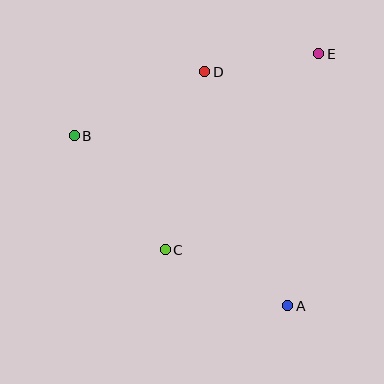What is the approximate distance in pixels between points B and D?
The distance between B and D is approximately 145 pixels.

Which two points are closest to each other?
Points D and E are closest to each other.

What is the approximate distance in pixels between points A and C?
The distance between A and C is approximately 135 pixels.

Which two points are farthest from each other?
Points A and B are farthest from each other.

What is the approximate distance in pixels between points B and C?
The distance between B and C is approximately 145 pixels.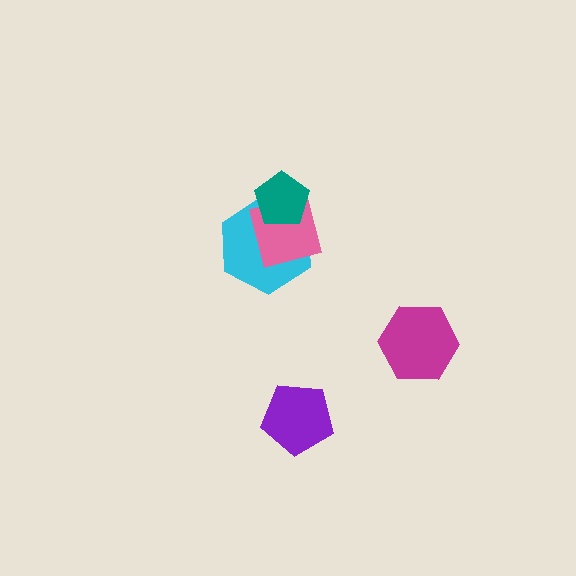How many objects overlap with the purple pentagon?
0 objects overlap with the purple pentagon.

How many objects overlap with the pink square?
2 objects overlap with the pink square.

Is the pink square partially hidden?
Yes, it is partially covered by another shape.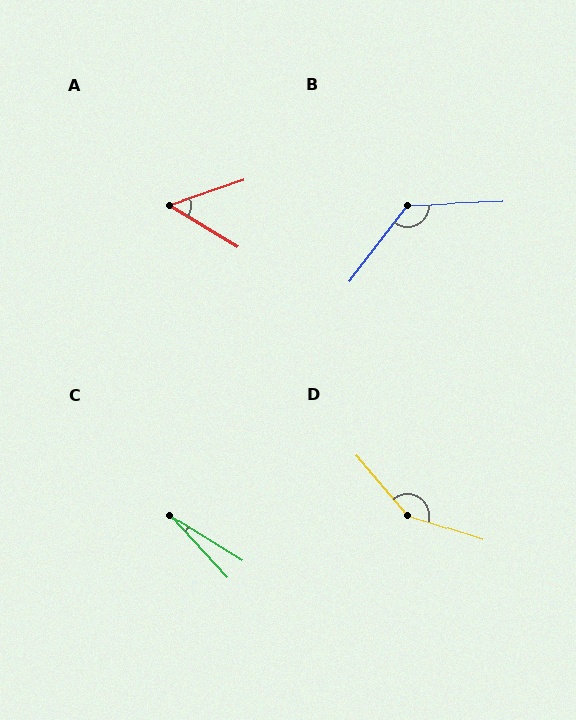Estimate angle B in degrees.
Approximately 130 degrees.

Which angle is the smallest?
C, at approximately 15 degrees.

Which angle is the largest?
D, at approximately 149 degrees.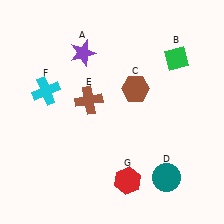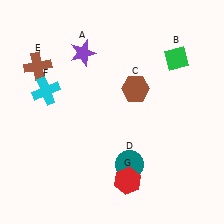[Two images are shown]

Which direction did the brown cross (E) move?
The brown cross (E) moved left.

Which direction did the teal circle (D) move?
The teal circle (D) moved left.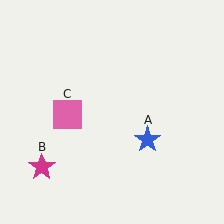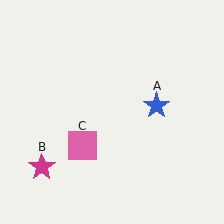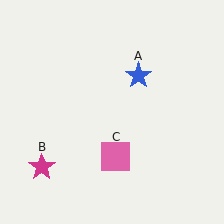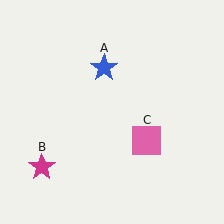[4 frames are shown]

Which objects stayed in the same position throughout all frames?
Magenta star (object B) remained stationary.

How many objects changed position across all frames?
2 objects changed position: blue star (object A), pink square (object C).